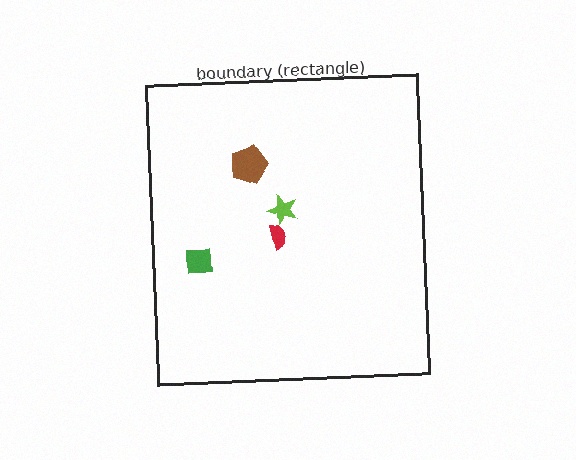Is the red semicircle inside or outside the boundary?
Inside.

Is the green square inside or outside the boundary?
Inside.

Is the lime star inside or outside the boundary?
Inside.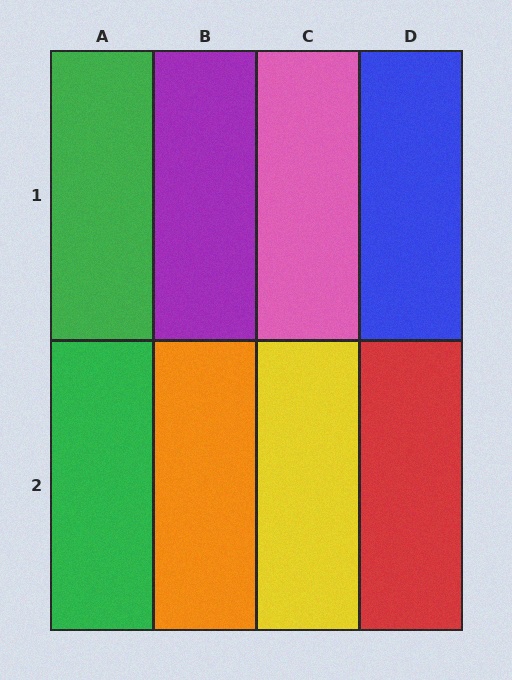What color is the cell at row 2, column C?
Yellow.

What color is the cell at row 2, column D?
Red.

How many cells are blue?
1 cell is blue.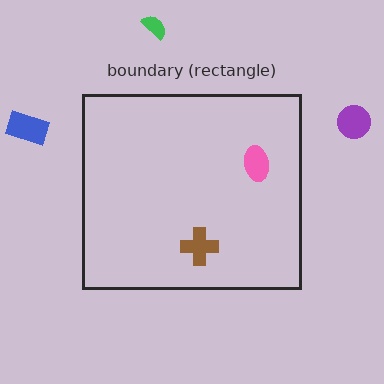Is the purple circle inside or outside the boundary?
Outside.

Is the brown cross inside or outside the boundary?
Inside.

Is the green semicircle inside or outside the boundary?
Outside.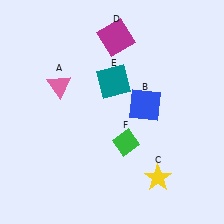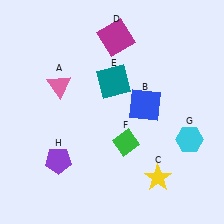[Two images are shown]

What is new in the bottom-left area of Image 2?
A purple pentagon (H) was added in the bottom-left area of Image 2.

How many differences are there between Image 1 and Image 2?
There are 2 differences between the two images.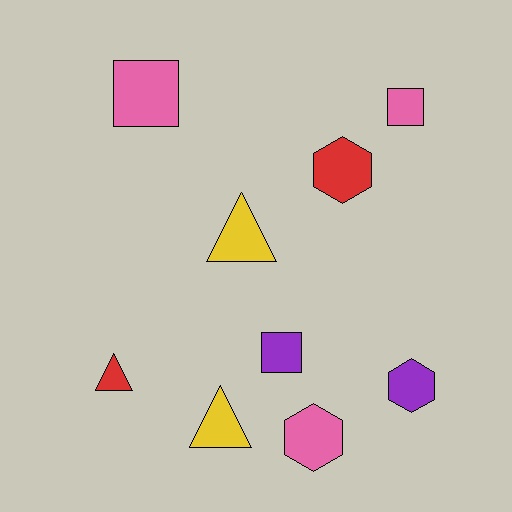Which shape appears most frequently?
Hexagon, with 3 objects.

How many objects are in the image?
There are 9 objects.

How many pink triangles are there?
There are no pink triangles.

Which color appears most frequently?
Pink, with 3 objects.